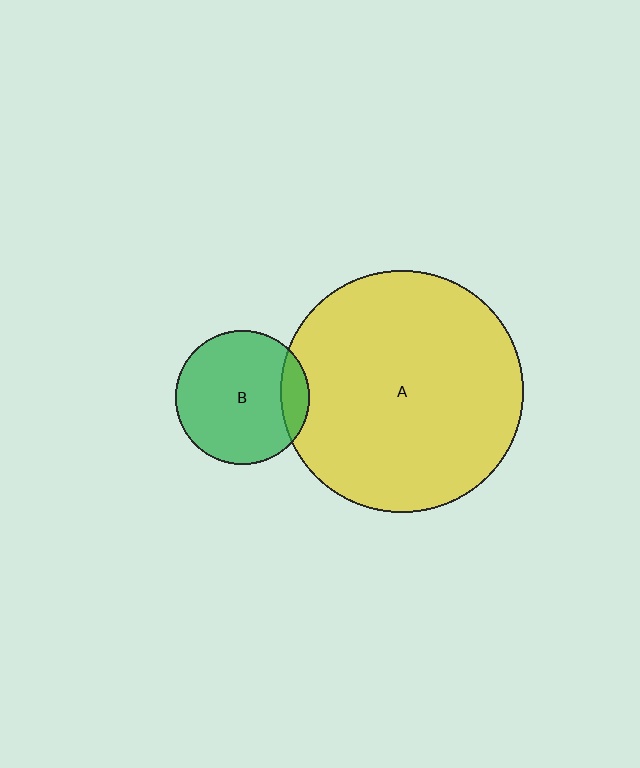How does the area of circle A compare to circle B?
Approximately 3.2 times.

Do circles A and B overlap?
Yes.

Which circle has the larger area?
Circle A (yellow).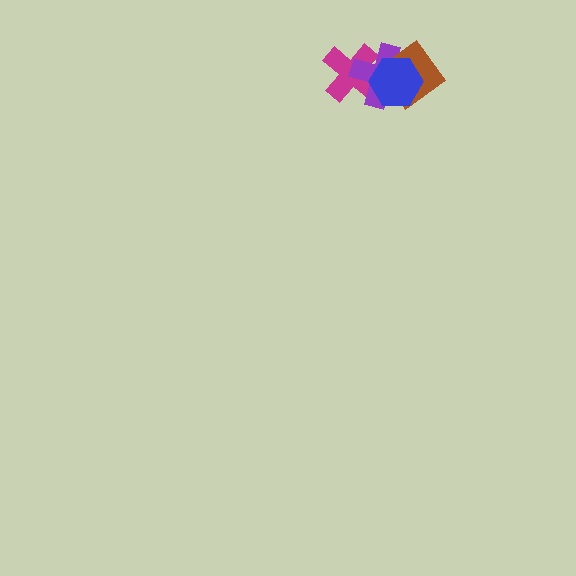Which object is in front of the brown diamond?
The blue hexagon is in front of the brown diamond.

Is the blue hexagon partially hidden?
No, no other shape covers it.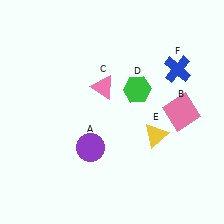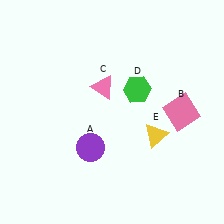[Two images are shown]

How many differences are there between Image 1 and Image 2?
There is 1 difference between the two images.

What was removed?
The blue cross (F) was removed in Image 2.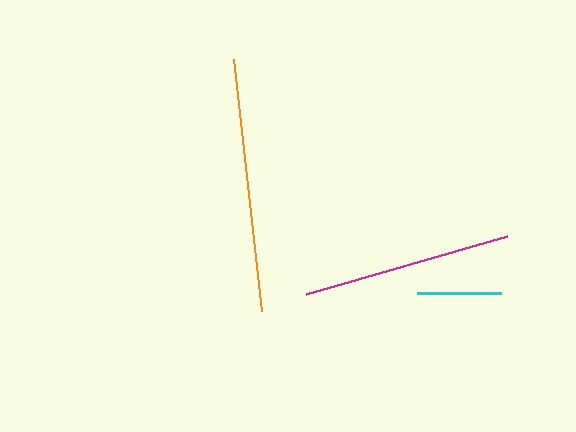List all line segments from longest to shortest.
From longest to shortest: orange, magenta, cyan.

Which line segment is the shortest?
The cyan line is the shortest at approximately 83 pixels.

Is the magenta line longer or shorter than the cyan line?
The magenta line is longer than the cyan line.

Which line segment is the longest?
The orange line is the longest at approximately 254 pixels.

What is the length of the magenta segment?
The magenta segment is approximately 210 pixels long.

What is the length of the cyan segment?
The cyan segment is approximately 83 pixels long.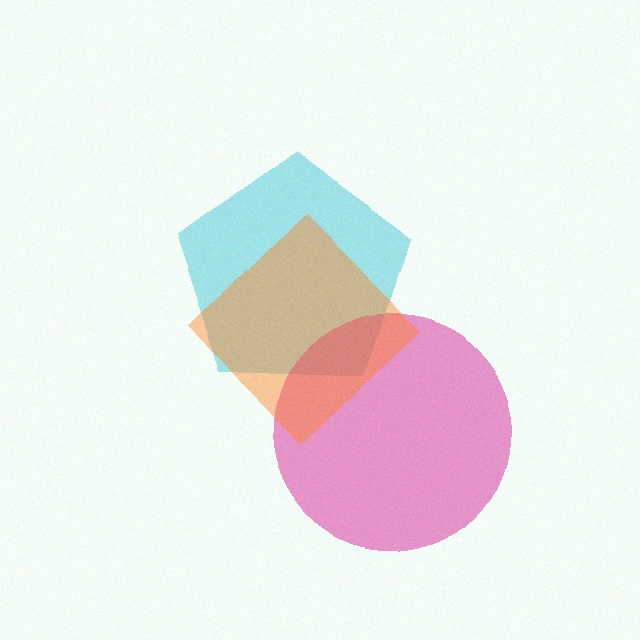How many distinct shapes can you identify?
There are 3 distinct shapes: a cyan pentagon, a magenta circle, an orange diamond.